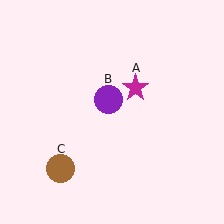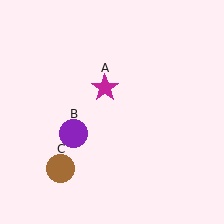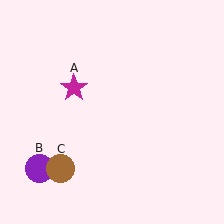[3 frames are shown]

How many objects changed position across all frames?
2 objects changed position: magenta star (object A), purple circle (object B).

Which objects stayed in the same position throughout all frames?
Brown circle (object C) remained stationary.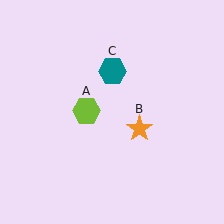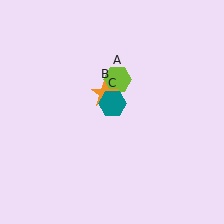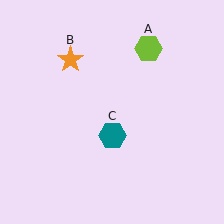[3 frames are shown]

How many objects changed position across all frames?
3 objects changed position: lime hexagon (object A), orange star (object B), teal hexagon (object C).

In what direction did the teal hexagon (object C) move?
The teal hexagon (object C) moved down.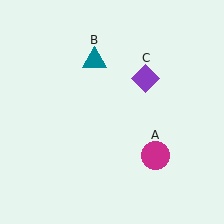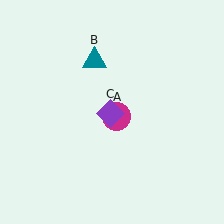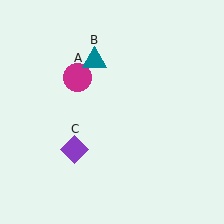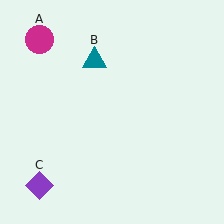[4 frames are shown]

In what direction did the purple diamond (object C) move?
The purple diamond (object C) moved down and to the left.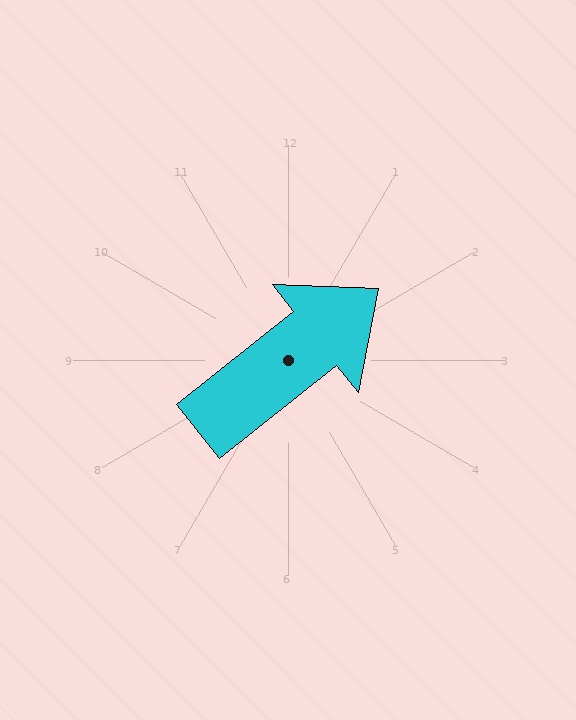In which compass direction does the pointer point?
Northeast.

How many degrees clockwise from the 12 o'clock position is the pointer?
Approximately 52 degrees.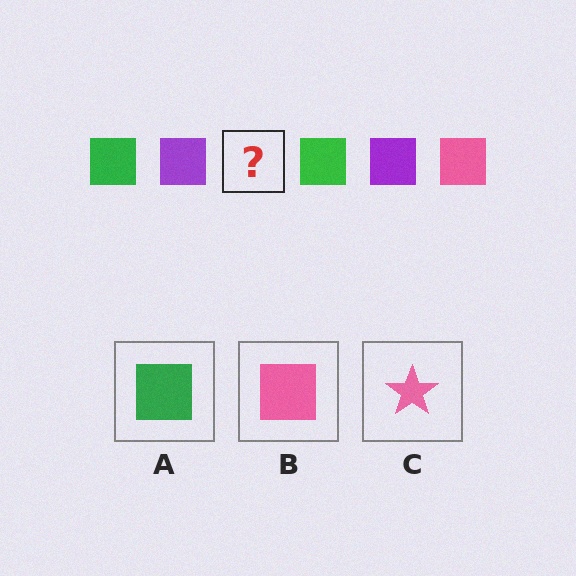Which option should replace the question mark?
Option B.